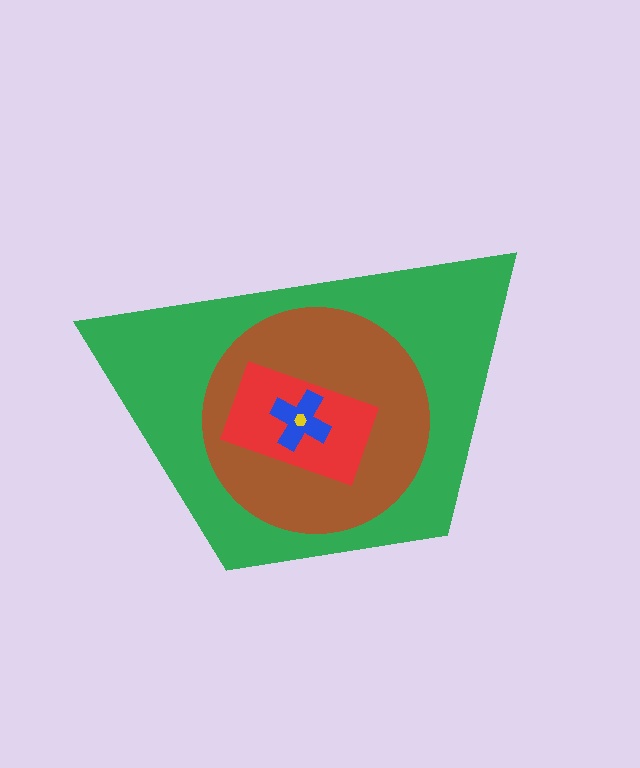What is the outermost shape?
The green trapezoid.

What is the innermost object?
The yellow hexagon.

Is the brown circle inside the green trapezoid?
Yes.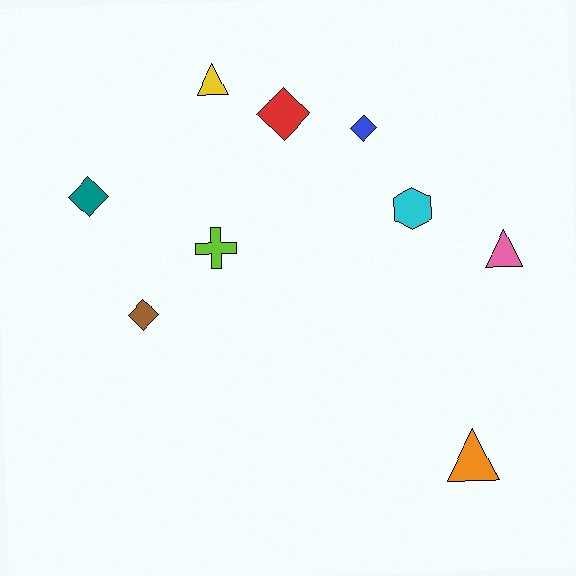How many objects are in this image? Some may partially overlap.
There are 9 objects.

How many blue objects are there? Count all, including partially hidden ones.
There is 1 blue object.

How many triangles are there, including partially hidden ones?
There are 3 triangles.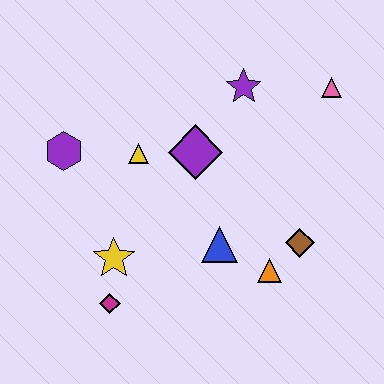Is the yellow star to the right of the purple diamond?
No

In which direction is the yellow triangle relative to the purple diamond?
The yellow triangle is to the left of the purple diamond.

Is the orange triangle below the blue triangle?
Yes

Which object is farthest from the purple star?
The magenta diamond is farthest from the purple star.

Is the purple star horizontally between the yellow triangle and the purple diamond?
No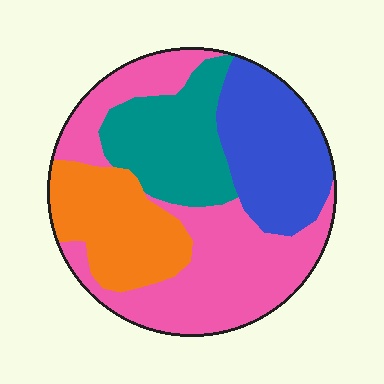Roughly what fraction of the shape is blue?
Blue covers roughly 20% of the shape.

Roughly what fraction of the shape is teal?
Teal takes up about one fifth (1/5) of the shape.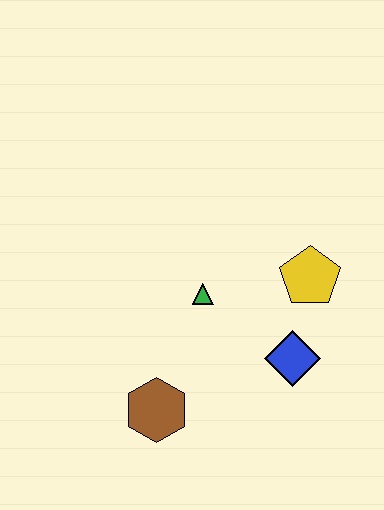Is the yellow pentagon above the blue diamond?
Yes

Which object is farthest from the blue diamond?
The brown hexagon is farthest from the blue diamond.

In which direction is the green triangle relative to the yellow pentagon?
The green triangle is to the left of the yellow pentagon.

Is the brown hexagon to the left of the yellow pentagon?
Yes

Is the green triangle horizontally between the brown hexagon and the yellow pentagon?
Yes